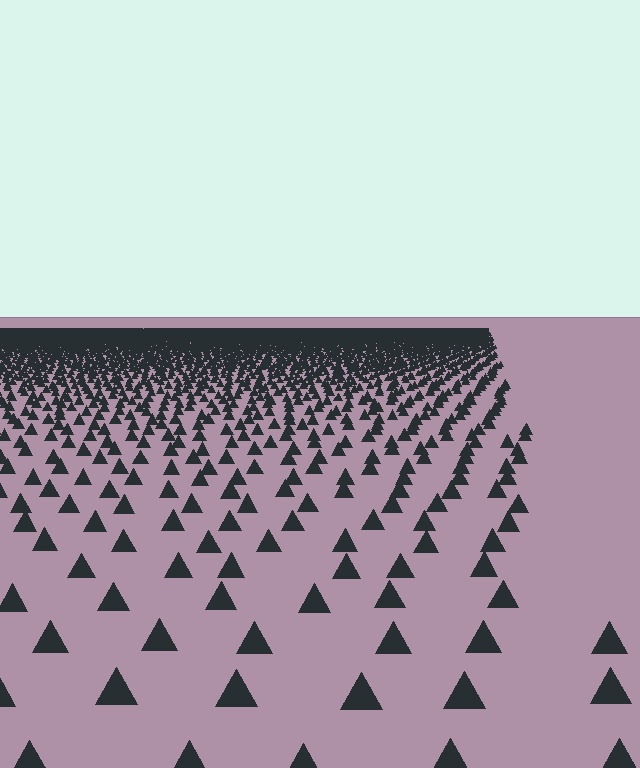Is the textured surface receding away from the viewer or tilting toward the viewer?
The surface is receding away from the viewer. Texture elements get smaller and denser toward the top.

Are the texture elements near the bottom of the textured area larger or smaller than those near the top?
Larger. Near the bottom, elements are closer to the viewer and appear at a bigger on-screen size.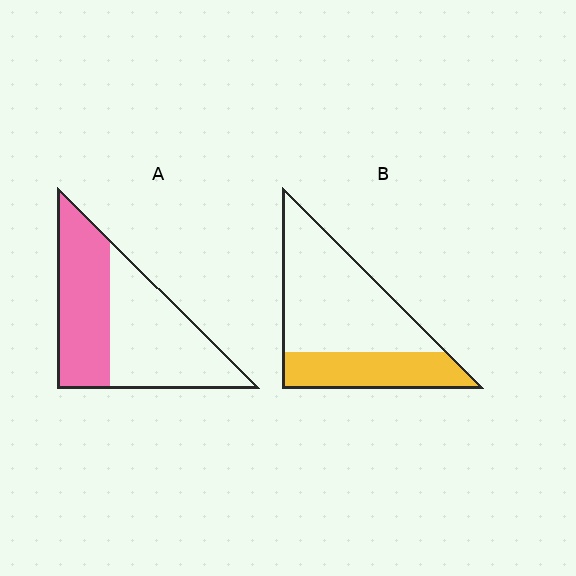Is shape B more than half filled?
No.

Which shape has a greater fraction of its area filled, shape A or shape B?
Shape A.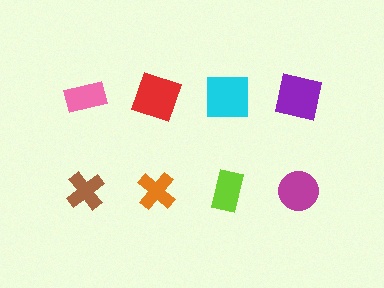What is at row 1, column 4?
A purple square.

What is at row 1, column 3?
A cyan square.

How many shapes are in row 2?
4 shapes.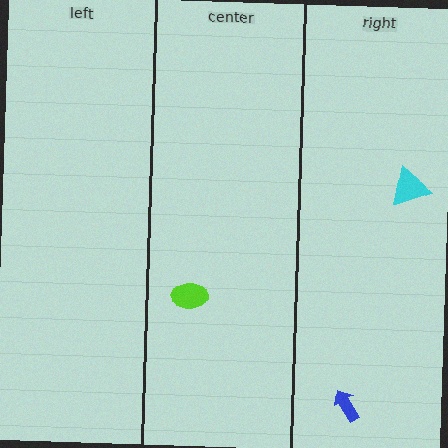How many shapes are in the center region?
1.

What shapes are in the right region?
The cyan triangle, the blue arrow.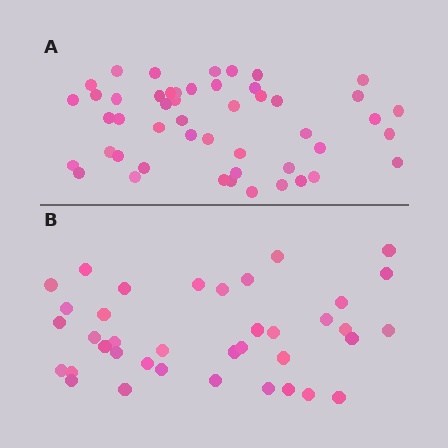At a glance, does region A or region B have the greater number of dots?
Region A (the top region) has more dots.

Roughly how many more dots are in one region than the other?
Region A has roughly 12 or so more dots than region B.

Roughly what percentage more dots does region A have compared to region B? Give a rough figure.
About 30% more.